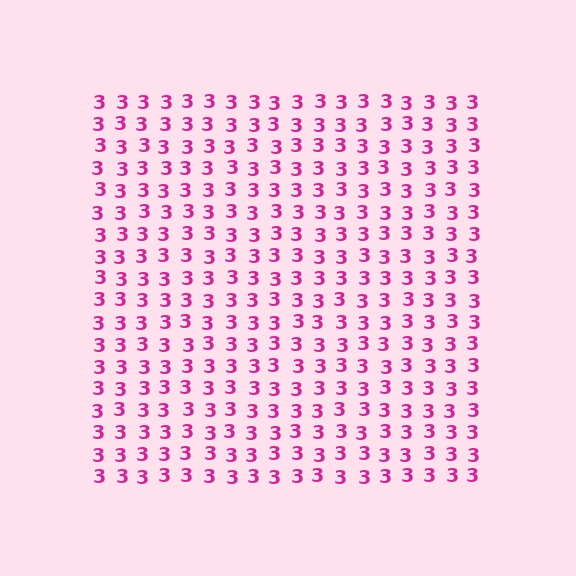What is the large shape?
The large shape is a square.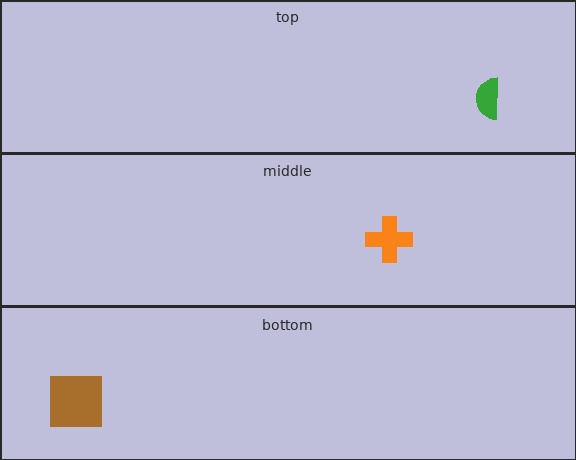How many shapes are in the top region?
1.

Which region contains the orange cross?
The middle region.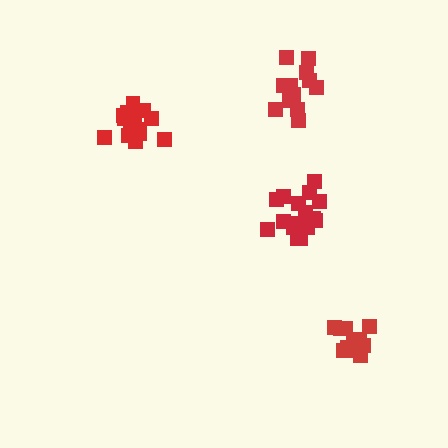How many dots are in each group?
Group 1: 16 dots, Group 2: 16 dots, Group 3: 12 dots, Group 4: 12 dots (56 total).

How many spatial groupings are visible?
There are 4 spatial groupings.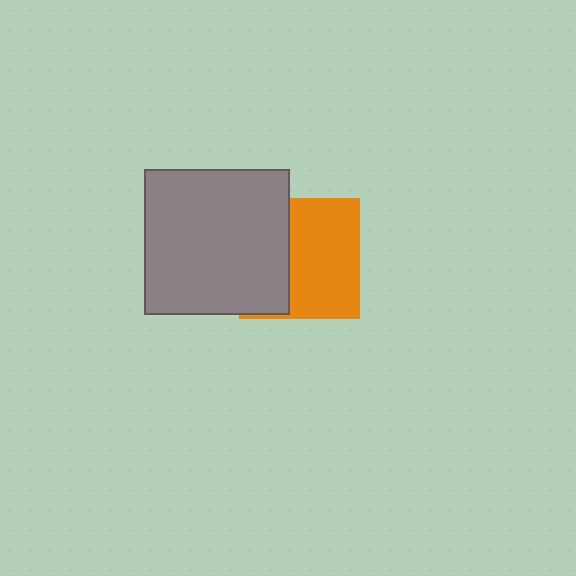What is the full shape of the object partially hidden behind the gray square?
The partially hidden object is an orange square.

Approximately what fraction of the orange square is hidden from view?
Roughly 40% of the orange square is hidden behind the gray square.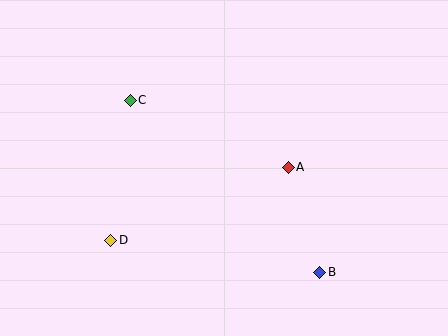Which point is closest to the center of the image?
Point A at (288, 167) is closest to the center.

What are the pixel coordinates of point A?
Point A is at (288, 167).